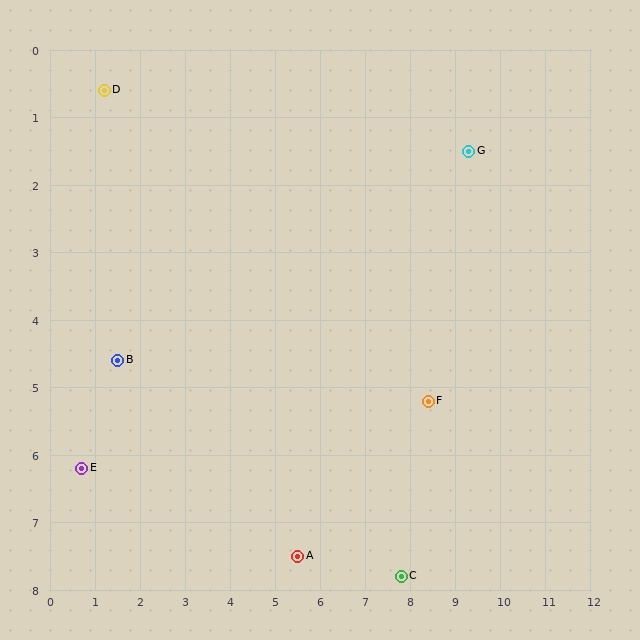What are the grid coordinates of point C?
Point C is at approximately (7.8, 7.8).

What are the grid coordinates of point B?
Point B is at approximately (1.5, 4.6).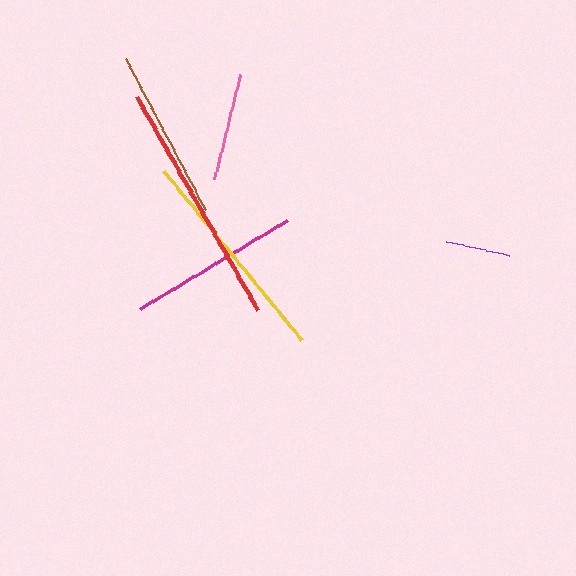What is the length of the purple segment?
The purple segment is approximately 64 pixels long.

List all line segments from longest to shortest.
From longest to shortest: red, yellow, magenta, brown, pink, purple.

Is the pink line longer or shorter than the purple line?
The pink line is longer than the purple line.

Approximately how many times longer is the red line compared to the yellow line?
The red line is approximately 1.1 times the length of the yellow line.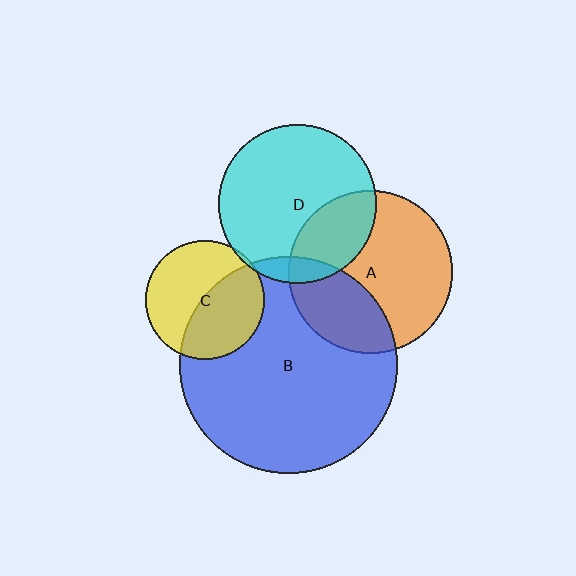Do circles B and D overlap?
Yes.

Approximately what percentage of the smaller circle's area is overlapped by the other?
Approximately 10%.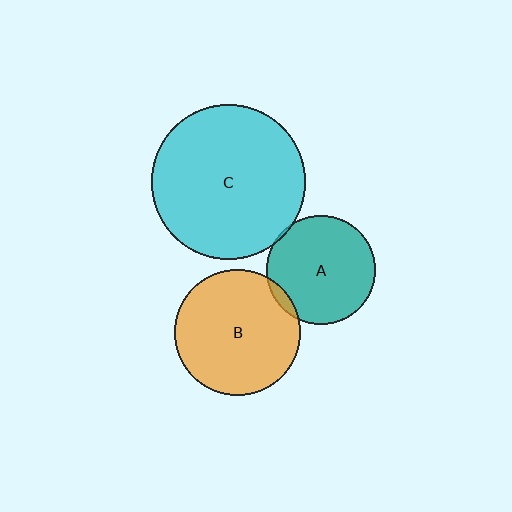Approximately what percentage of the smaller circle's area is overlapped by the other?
Approximately 5%.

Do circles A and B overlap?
Yes.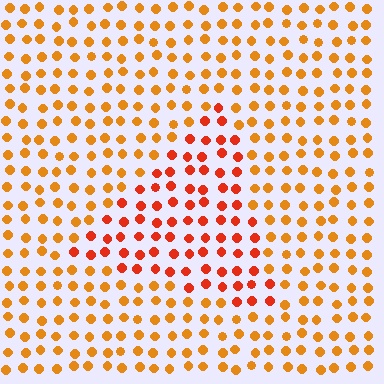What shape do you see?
I see a triangle.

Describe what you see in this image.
The image is filled with small orange elements in a uniform arrangement. A triangle-shaped region is visible where the elements are tinted to a slightly different hue, forming a subtle color boundary.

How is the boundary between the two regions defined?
The boundary is defined purely by a slight shift in hue (about 27 degrees). Spacing, size, and orientation are identical on both sides.